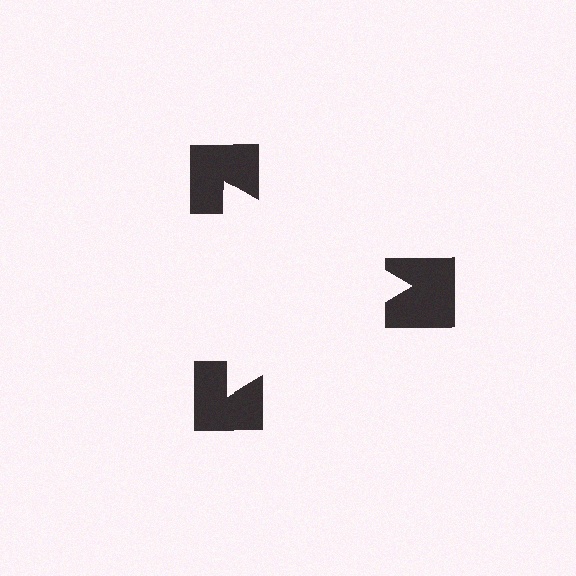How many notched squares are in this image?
There are 3 — one at each vertex of the illusory triangle.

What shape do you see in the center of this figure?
An illusory triangle — its edges are inferred from the aligned wedge cuts in the notched squares, not physically drawn.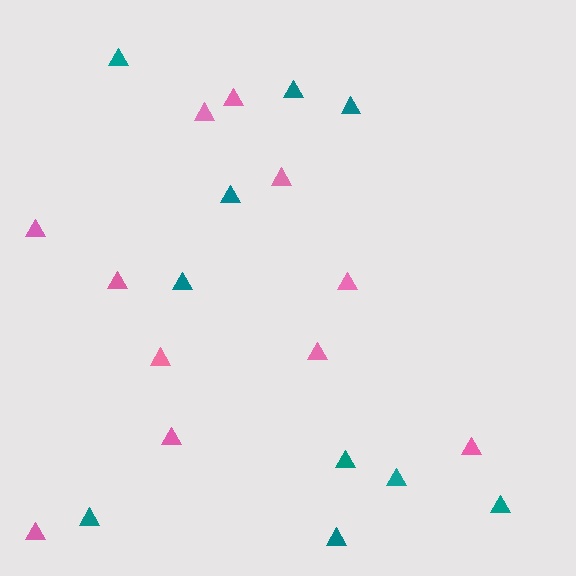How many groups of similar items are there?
There are 2 groups: one group of pink triangles (11) and one group of teal triangles (10).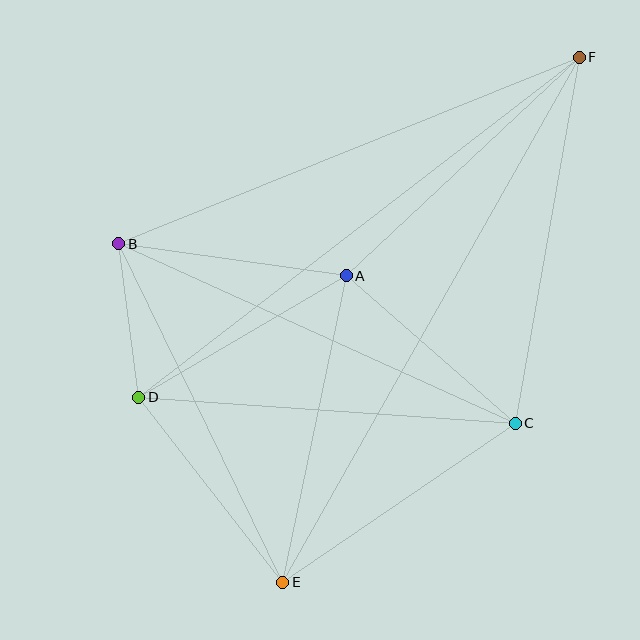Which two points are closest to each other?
Points B and D are closest to each other.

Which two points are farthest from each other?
Points E and F are farthest from each other.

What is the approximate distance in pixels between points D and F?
The distance between D and F is approximately 556 pixels.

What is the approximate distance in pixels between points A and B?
The distance between A and B is approximately 230 pixels.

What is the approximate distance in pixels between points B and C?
The distance between B and C is approximately 436 pixels.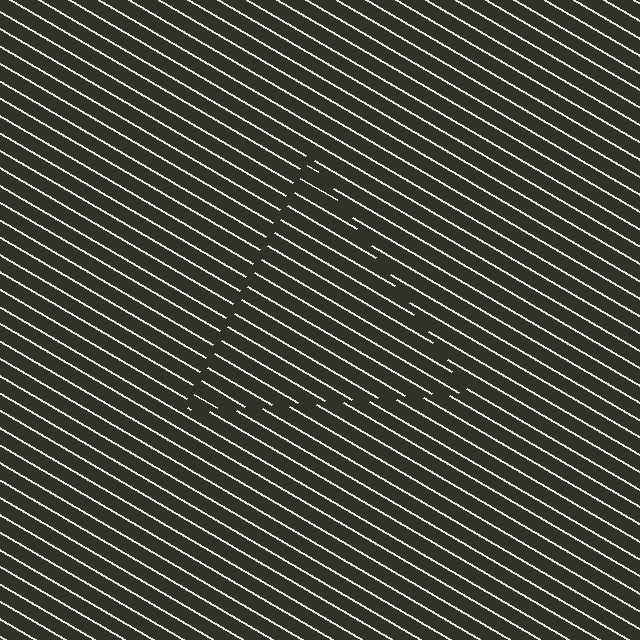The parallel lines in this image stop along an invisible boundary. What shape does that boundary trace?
An illusory triangle. The interior of the shape contains the same grating, shifted by half a period — the contour is defined by the phase discontinuity where line-ends from the inner and outer gratings abut.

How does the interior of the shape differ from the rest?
The interior of the shape contains the same grating, shifted by half a period — the contour is defined by the phase discontinuity where line-ends from the inner and outer gratings abut.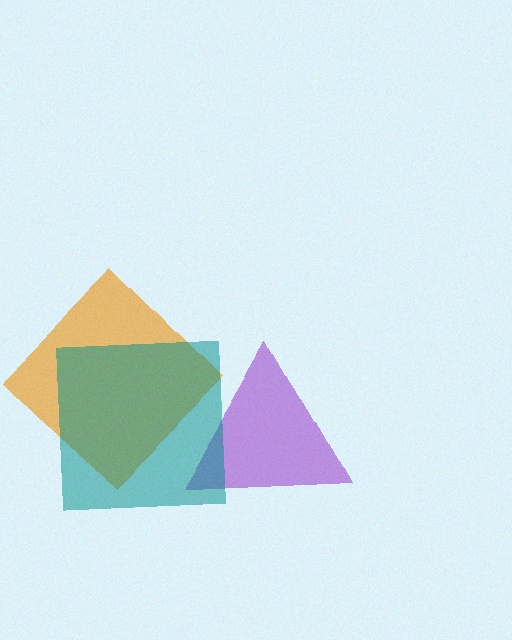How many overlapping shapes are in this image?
There are 3 overlapping shapes in the image.